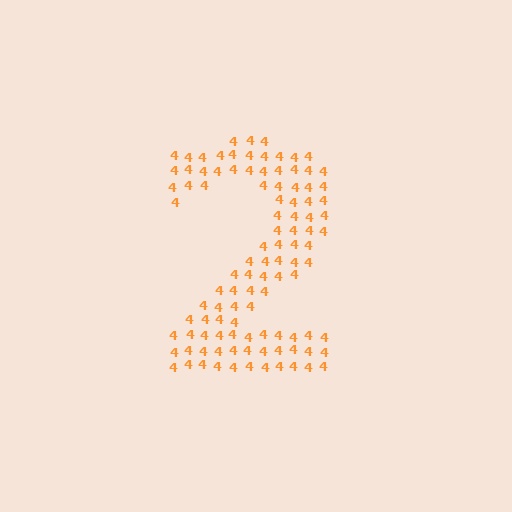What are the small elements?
The small elements are digit 4's.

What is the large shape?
The large shape is the digit 2.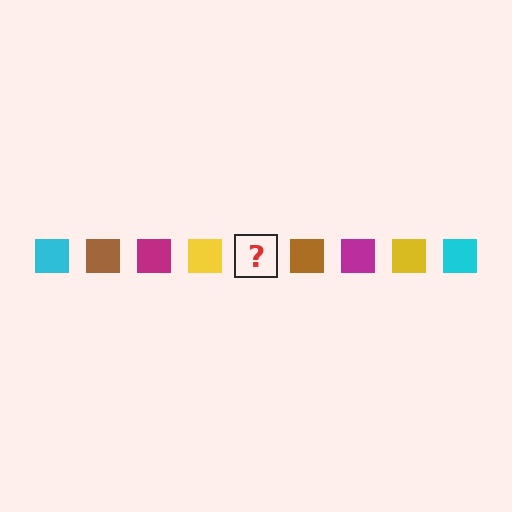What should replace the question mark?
The question mark should be replaced with a cyan square.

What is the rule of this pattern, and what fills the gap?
The rule is that the pattern cycles through cyan, brown, magenta, yellow squares. The gap should be filled with a cyan square.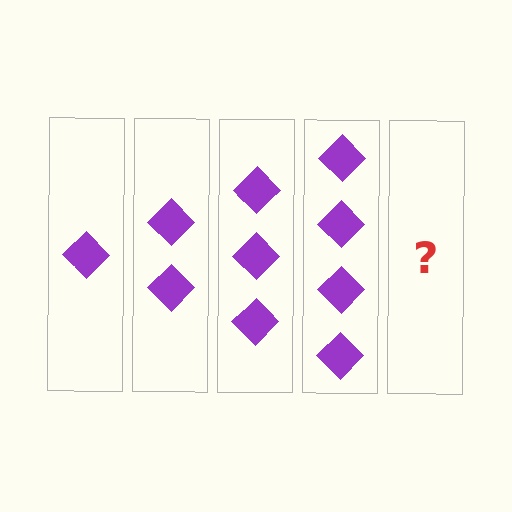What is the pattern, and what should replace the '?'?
The pattern is that each step adds one more diamond. The '?' should be 5 diamonds.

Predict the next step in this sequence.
The next step is 5 diamonds.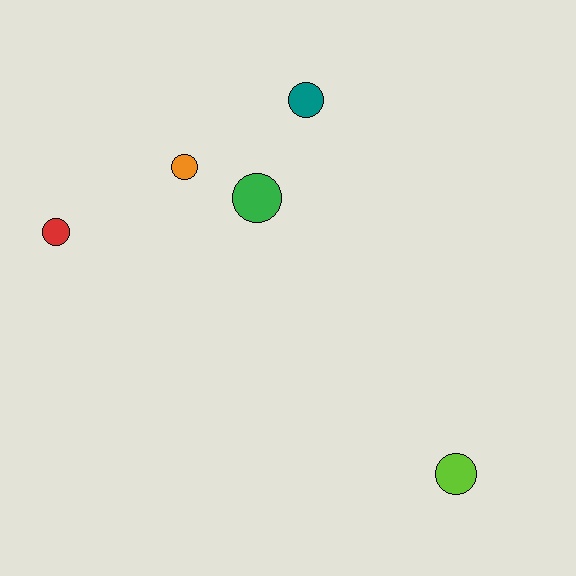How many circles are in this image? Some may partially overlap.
There are 5 circles.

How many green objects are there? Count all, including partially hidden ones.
There is 1 green object.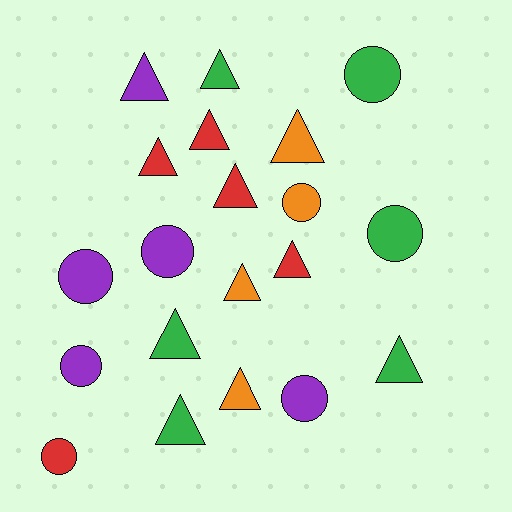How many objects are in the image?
There are 20 objects.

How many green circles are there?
There are 2 green circles.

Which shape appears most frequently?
Triangle, with 12 objects.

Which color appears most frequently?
Green, with 6 objects.